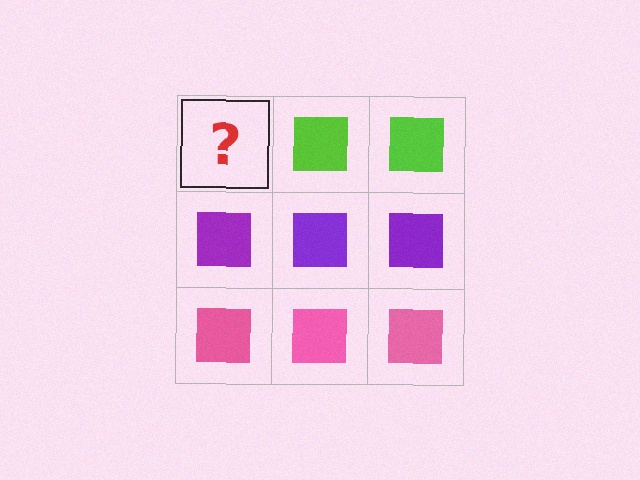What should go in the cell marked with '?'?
The missing cell should contain a lime square.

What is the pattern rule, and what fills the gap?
The rule is that each row has a consistent color. The gap should be filled with a lime square.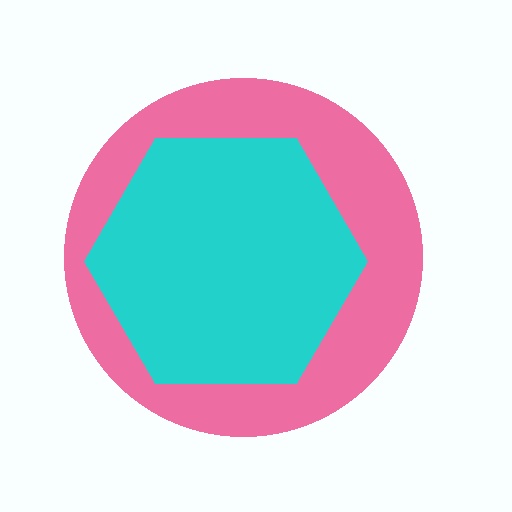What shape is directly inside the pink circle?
The cyan hexagon.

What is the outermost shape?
The pink circle.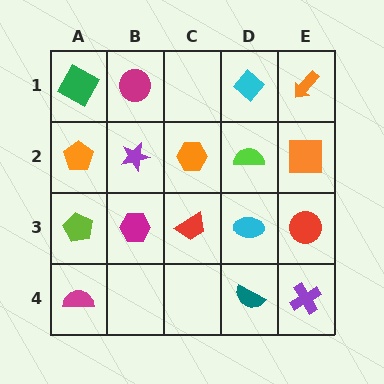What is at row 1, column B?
A magenta circle.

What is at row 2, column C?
An orange hexagon.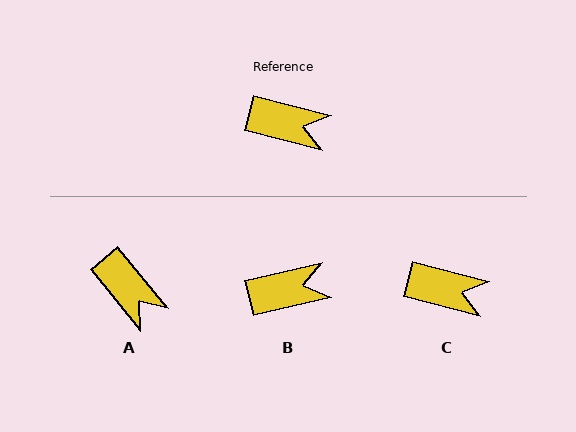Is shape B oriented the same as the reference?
No, it is off by about 28 degrees.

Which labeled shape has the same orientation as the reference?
C.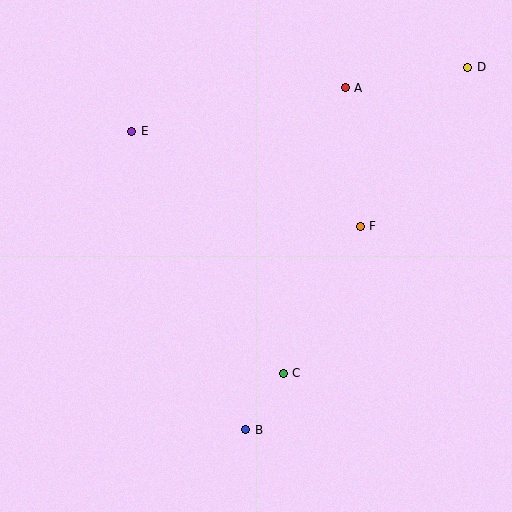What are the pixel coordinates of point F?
Point F is at (360, 226).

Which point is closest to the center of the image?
Point F at (360, 226) is closest to the center.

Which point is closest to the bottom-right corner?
Point C is closest to the bottom-right corner.